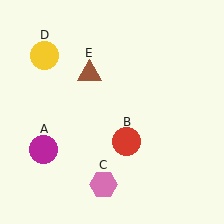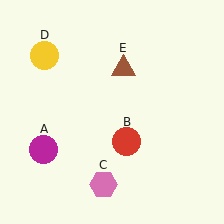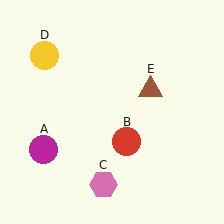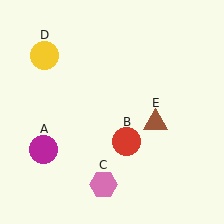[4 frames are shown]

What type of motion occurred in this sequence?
The brown triangle (object E) rotated clockwise around the center of the scene.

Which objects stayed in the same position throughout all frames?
Magenta circle (object A) and red circle (object B) and pink hexagon (object C) and yellow circle (object D) remained stationary.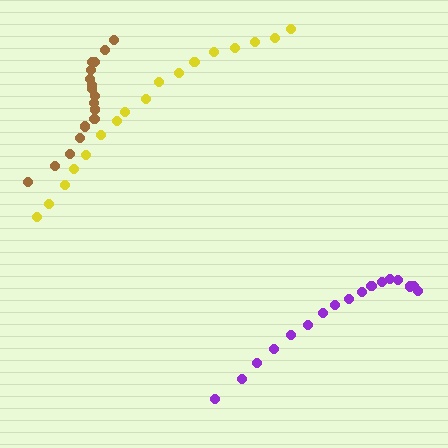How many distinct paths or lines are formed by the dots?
There are 3 distinct paths.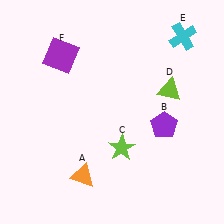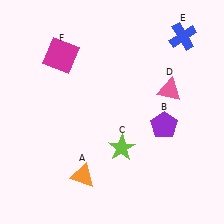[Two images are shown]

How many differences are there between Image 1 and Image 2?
There are 3 differences between the two images.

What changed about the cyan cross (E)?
In Image 1, E is cyan. In Image 2, it changed to blue.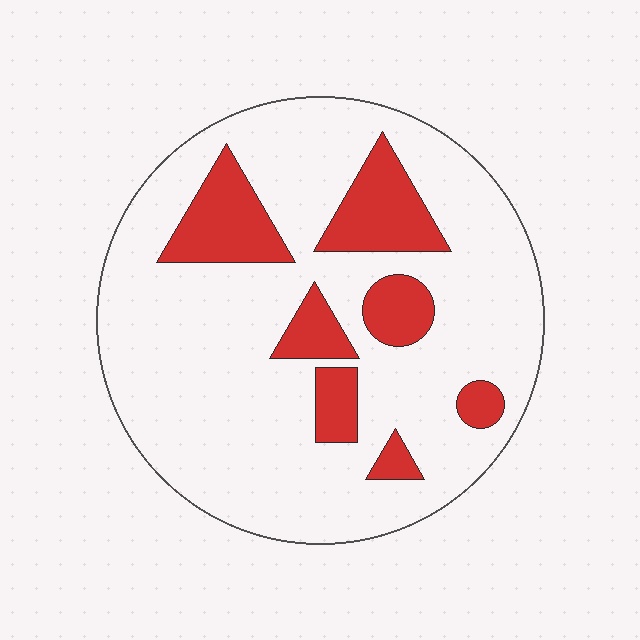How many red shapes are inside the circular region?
7.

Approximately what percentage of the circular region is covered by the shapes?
Approximately 20%.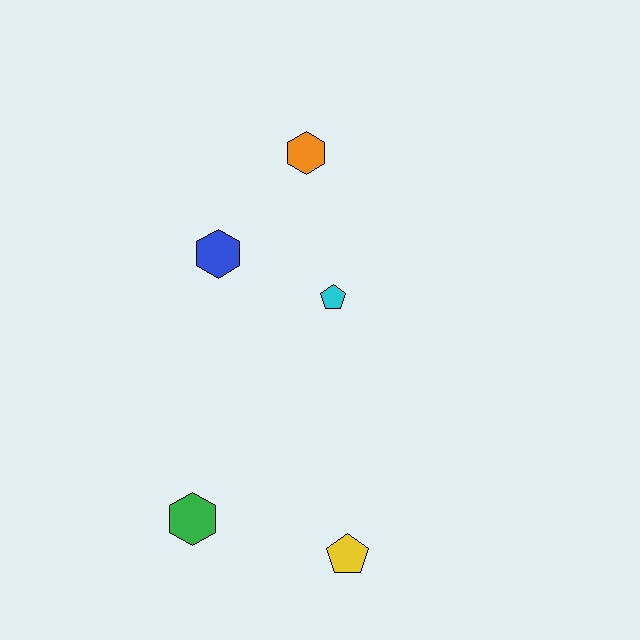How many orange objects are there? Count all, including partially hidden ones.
There is 1 orange object.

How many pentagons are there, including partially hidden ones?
There are 2 pentagons.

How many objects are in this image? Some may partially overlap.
There are 5 objects.